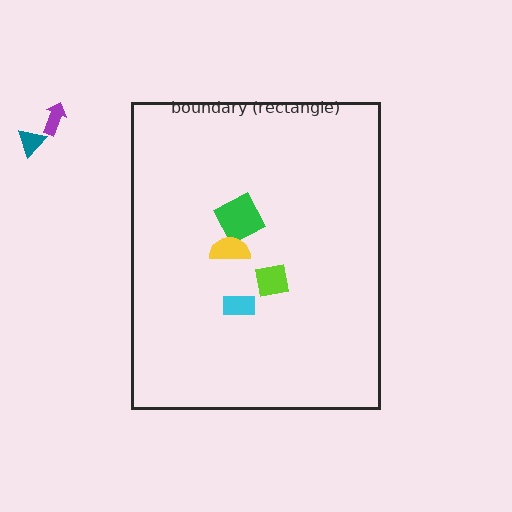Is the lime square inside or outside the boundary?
Inside.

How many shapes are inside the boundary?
4 inside, 2 outside.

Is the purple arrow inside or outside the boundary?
Outside.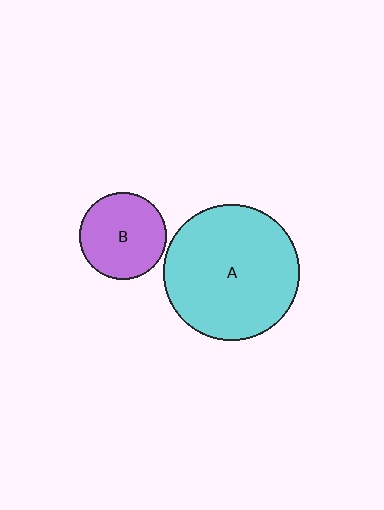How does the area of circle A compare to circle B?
Approximately 2.5 times.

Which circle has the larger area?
Circle A (cyan).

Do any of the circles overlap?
No, none of the circles overlap.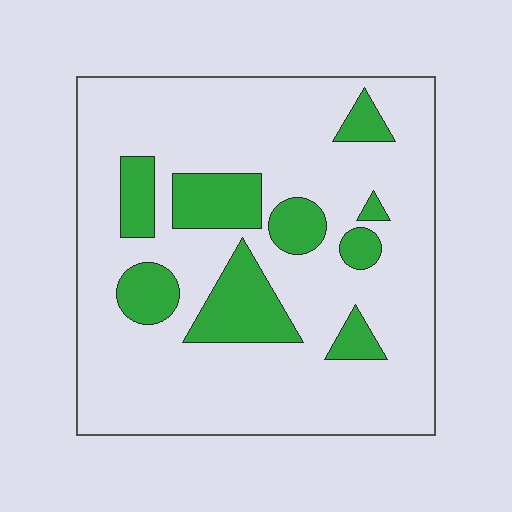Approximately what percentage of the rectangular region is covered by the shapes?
Approximately 20%.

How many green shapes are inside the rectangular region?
9.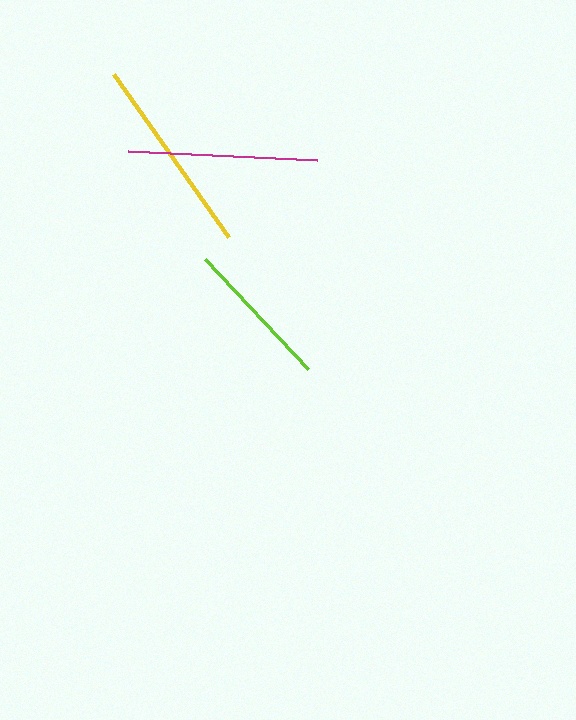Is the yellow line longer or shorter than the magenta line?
The yellow line is longer than the magenta line.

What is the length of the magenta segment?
The magenta segment is approximately 189 pixels long.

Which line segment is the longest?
The yellow line is the longest at approximately 200 pixels.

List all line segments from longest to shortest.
From longest to shortest: yellow, magenta, lime.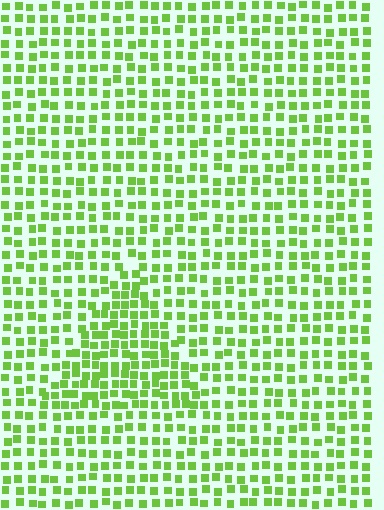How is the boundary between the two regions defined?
The boundary is defined by a change in element density (approximately 1.5x ratio). All elements are the same color, size, and shape.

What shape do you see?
I see a triangle.